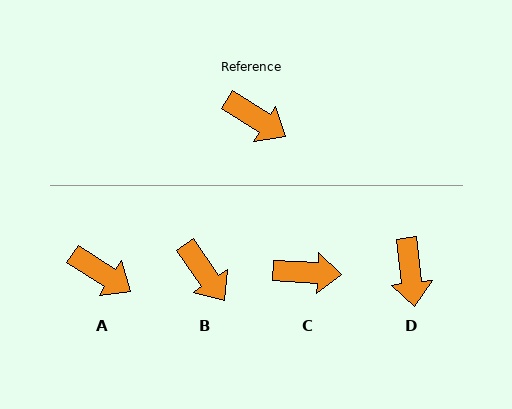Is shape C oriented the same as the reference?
No, it is off by about 30 degrees.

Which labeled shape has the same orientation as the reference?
A.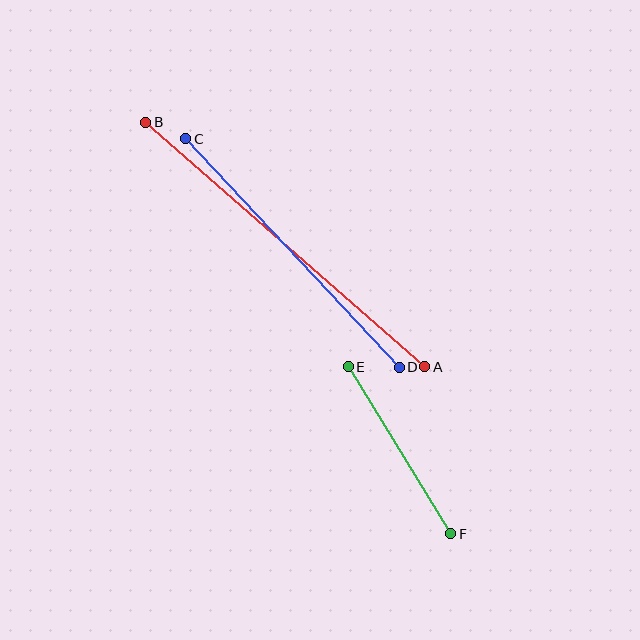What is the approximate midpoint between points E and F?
The midpoint is at approximately (400, 450) pixels.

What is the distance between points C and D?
The distance is approximately 313 pixels.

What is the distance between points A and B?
The distance is approximately 371 pixels.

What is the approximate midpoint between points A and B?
The midpoint is at approximately (285, 245) pixels.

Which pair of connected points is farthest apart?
Points A and B are farthest apart.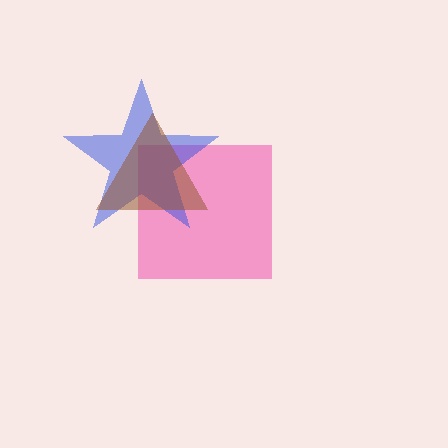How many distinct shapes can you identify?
There are 3 distinct shapes: a pink square, a blue star, a brown triangle.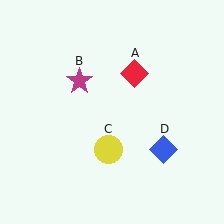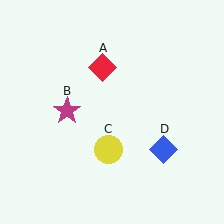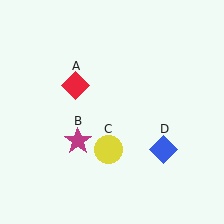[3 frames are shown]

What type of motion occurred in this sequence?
The red diamond (object A), magenta star (object B) rotated counterclockwise around the center of the scene.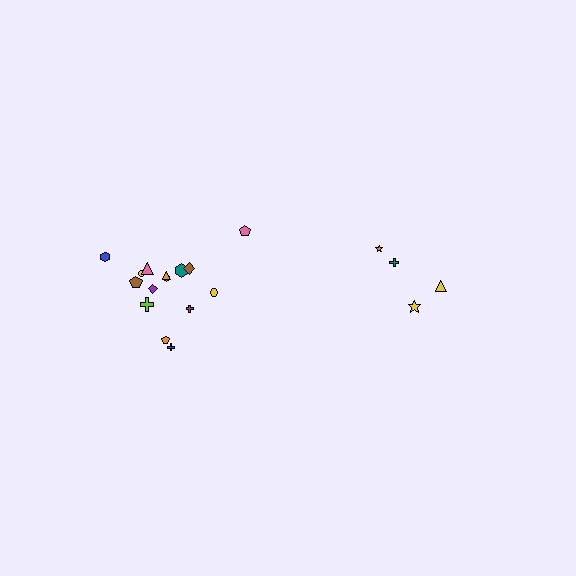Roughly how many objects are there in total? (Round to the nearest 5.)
Roughly 20 objects in total.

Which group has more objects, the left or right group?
The left group.